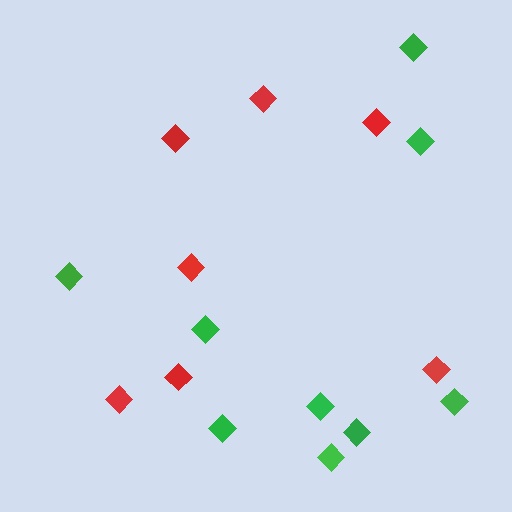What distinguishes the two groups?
There are 2 groups: one group of red diamonds (7) and one group of green diamonds (9).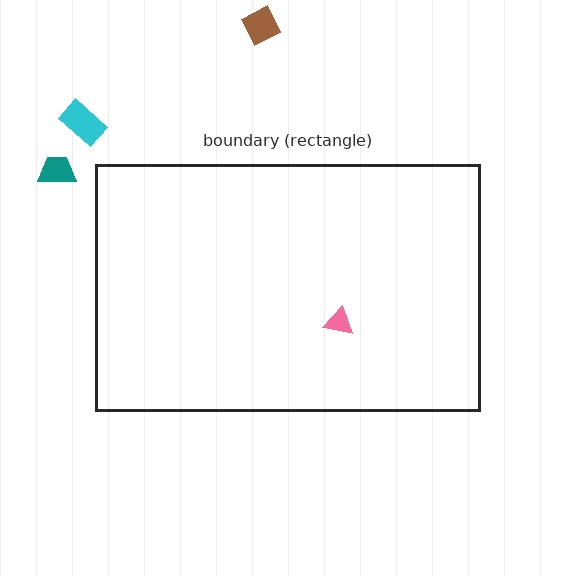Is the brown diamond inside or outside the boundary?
Outside.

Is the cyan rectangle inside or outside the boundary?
Outside.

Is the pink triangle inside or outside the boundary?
Inside.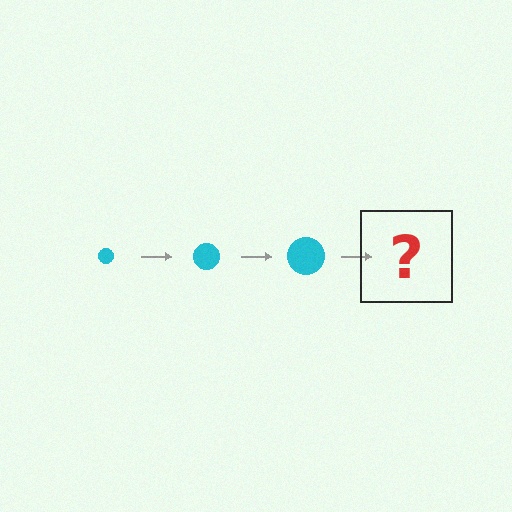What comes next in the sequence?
The next element should be a cyan circle, larger than the previous one.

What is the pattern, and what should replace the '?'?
The pattern is that the circle gets progressively larger each step. The '?' should be a cyan circle, larger than the previous one.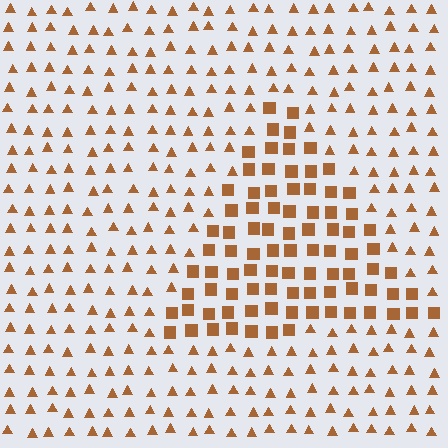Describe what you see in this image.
The image is filled with small brown elements arranged in a uniform grid. A triangle-shaped region contains squares, while the surrounding area contains triangles. The boundary is defined purely by the change in element shape.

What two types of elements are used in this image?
The image uses squares inside the triangle region and triangles outside it.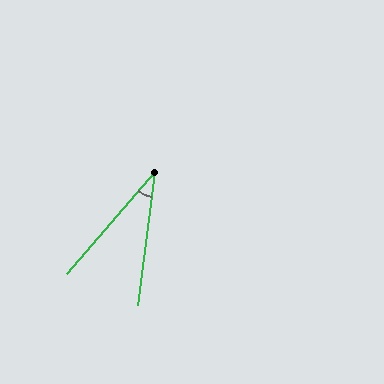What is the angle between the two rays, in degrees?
Approximately 33 degrees.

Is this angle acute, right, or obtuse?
It is acute.